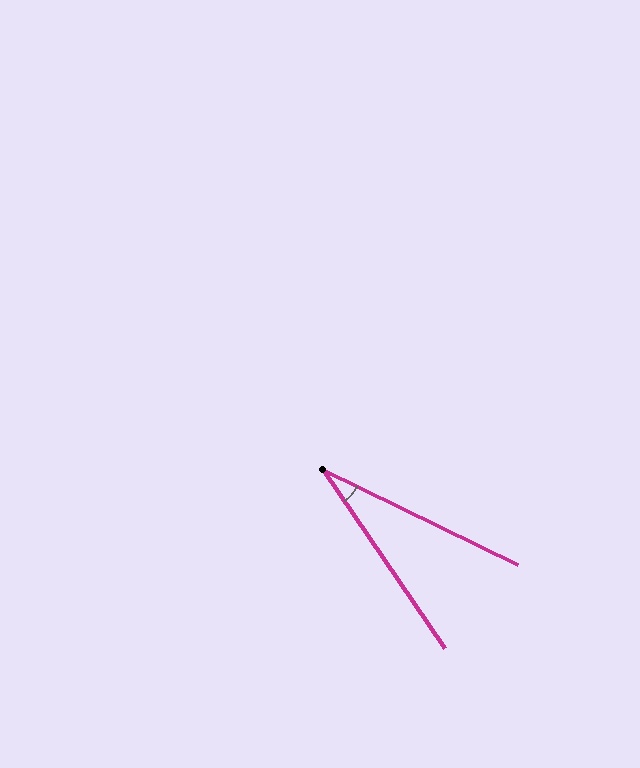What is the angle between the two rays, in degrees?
Approximately 30 degrees.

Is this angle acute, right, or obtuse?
It is acute.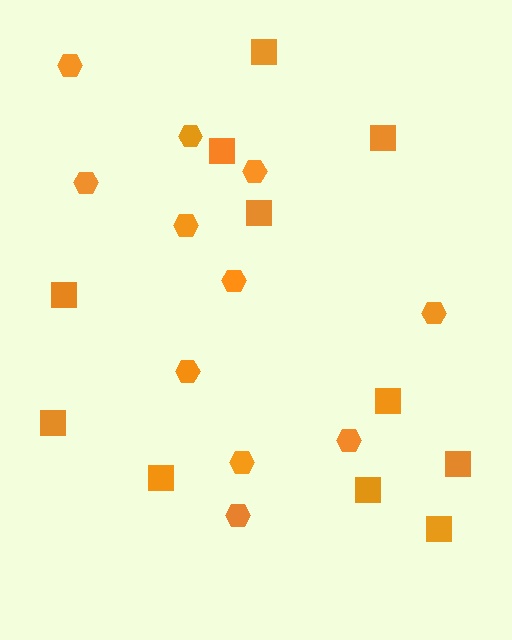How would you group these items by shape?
There are 2 groups: one group of squares (11) and one group of hexagons (11).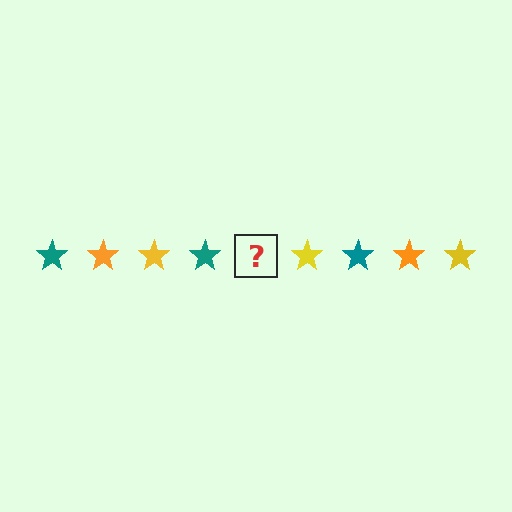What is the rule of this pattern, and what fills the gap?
The rule is that the pattern cycles through teal, orange, yellow stars. The gap should be filled with an orange star.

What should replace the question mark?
The question mark should be replaced with an orange star.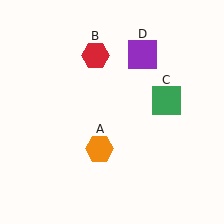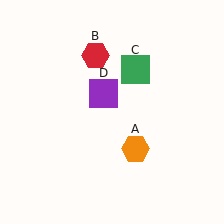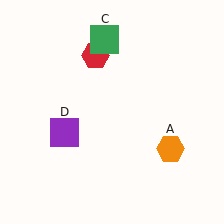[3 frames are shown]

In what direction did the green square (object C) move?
The green square (object C) moved up and to the left.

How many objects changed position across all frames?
3 objects changed position: orange hexagon (object A), green square (object C), purple square (object D).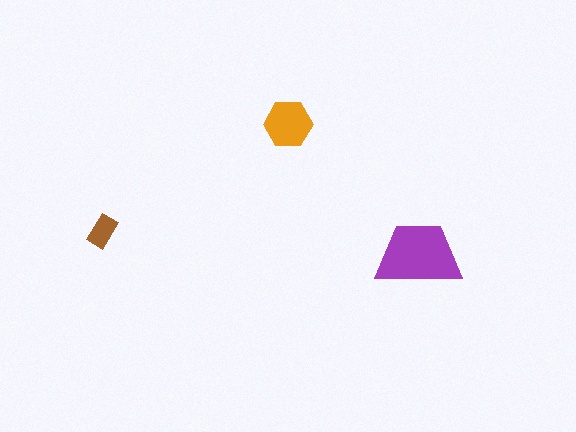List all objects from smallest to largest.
The brown rectangle, the orange hexagon, the purple trapezoid.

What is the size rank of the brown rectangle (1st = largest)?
3rd.